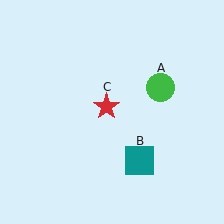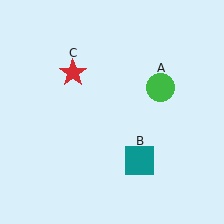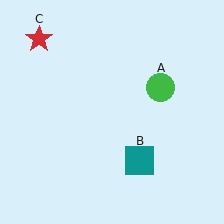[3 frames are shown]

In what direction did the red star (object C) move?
The red star (object C) moved up and to the left.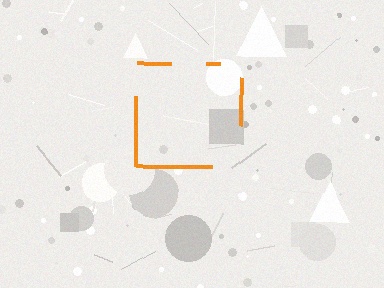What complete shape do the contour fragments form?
The contour fragments form a square.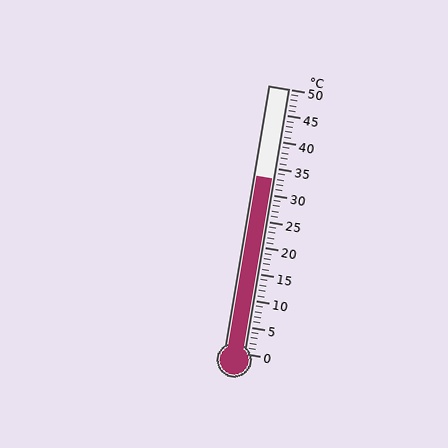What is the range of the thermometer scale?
The thermometer scale ranges from 0°C to 50°C.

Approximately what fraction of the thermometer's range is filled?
The thermometer is filled to approximately 65% of its range.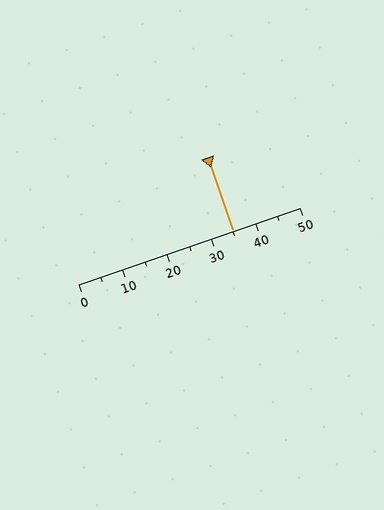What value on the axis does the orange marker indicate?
The marker indicates approximately 35.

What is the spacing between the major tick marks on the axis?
The major ticks are spaced 10 apart.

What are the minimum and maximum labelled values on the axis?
The axis runs from 0 to 50.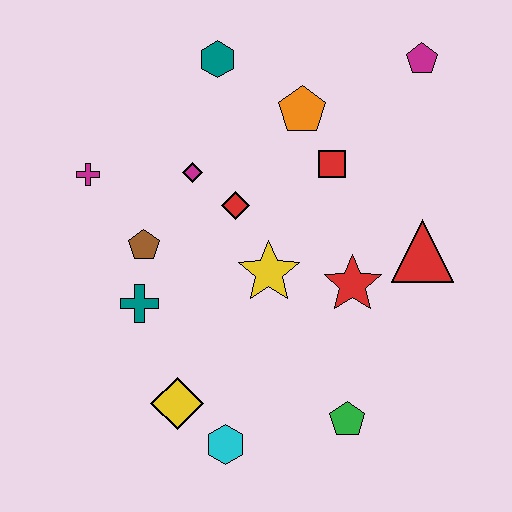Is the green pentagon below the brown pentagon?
Yes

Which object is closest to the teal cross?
The brown pentagon is closest to the teal cross.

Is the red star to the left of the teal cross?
No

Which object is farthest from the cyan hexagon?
The magenta pentagon is farthest from the cyan hexagon.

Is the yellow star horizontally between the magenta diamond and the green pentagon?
Yes